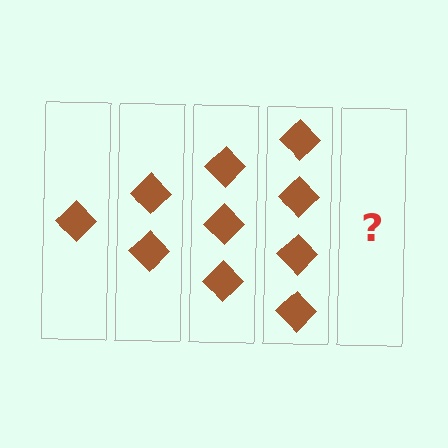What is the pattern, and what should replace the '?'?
The pattern is that each step adds one more diamond. The '?' should be 5 diamonds.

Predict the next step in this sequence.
The next step is 5 diamonds.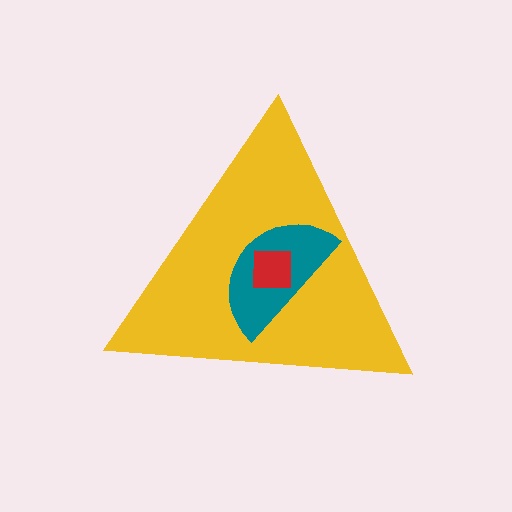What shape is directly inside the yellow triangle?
The teal semicircle.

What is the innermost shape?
The red square.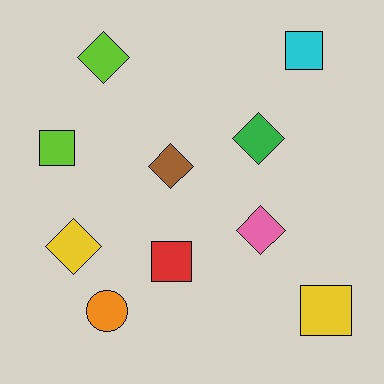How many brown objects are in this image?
There is 1 brown object.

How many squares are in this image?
There are 4 squares.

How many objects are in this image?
There are 10 objects.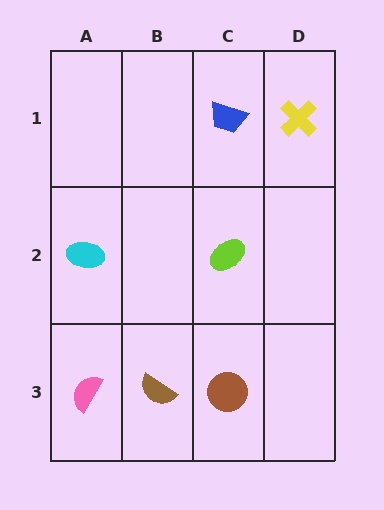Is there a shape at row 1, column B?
No, that cell is empty.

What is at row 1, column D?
A yellow cross.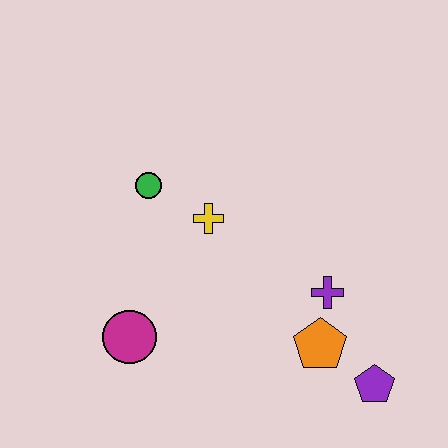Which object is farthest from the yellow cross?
The purple pentagon is farthest from the yellow cross.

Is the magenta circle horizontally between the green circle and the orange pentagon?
No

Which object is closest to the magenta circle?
The yellow cross is closest to the magenta circle.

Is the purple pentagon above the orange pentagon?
No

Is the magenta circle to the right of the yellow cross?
No